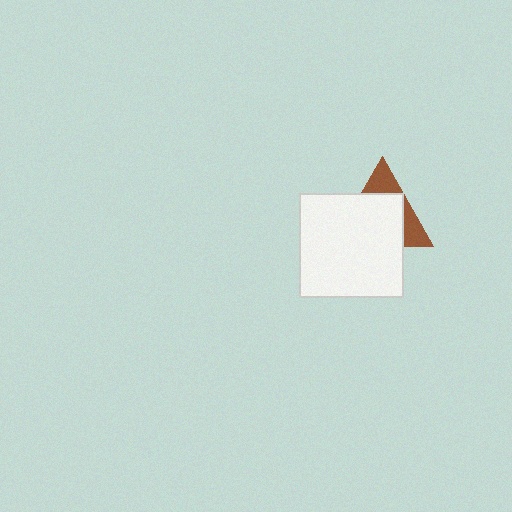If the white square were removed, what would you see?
You would see the complete brown triangle.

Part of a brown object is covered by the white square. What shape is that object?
It is a triangle.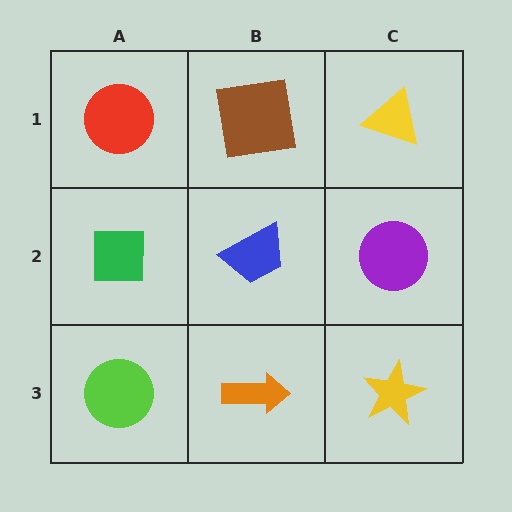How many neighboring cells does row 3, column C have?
2.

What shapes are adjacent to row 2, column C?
A yellow triangle (row 1, column C), a yellow star (row 3, column C), a blue trapezoid (row 2, column B).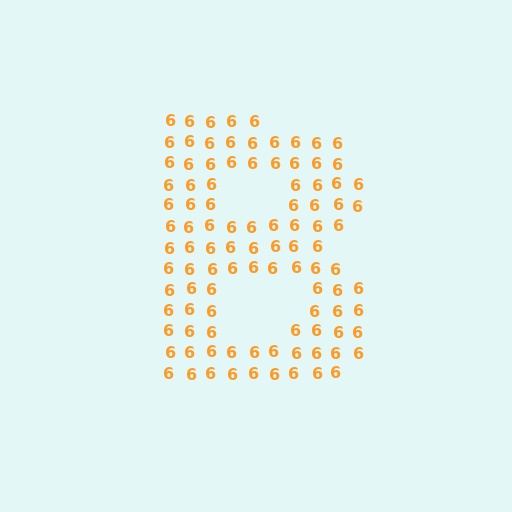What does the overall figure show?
The overall figure shows the letter B.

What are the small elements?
The small elements are digit 6's.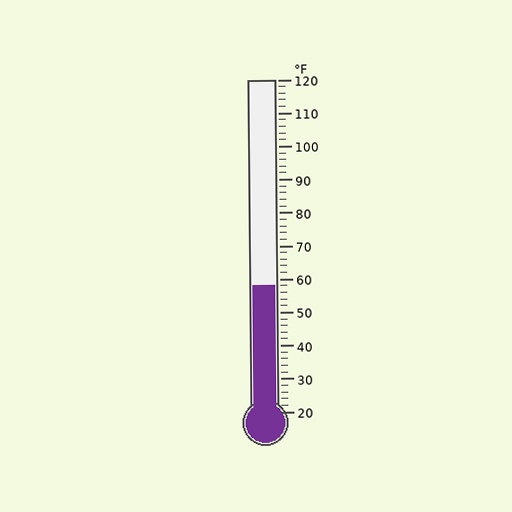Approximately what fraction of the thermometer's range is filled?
The thermometer is filled to approximately 40% of its range.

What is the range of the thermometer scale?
The thermometer scale ranges from 20°F to 120°F.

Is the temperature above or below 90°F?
The temperature is below 90°F.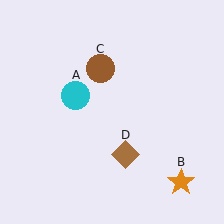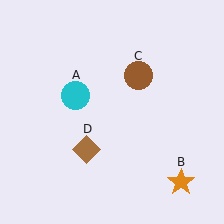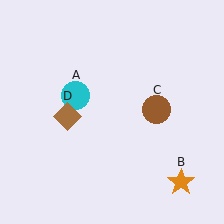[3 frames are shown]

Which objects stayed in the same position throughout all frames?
Cyan circle (object A) and orange star (object B) remained stationary.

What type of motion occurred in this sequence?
The brown circle (object C), brown diamond (object D) rotated clockwise around the center of the scene.